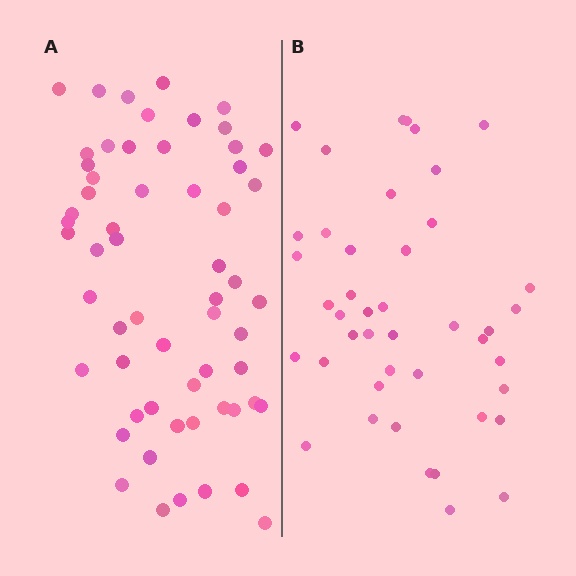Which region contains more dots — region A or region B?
Region A (the left region) has more dots.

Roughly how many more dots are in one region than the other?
Region A has approximately 15 more dots than region B.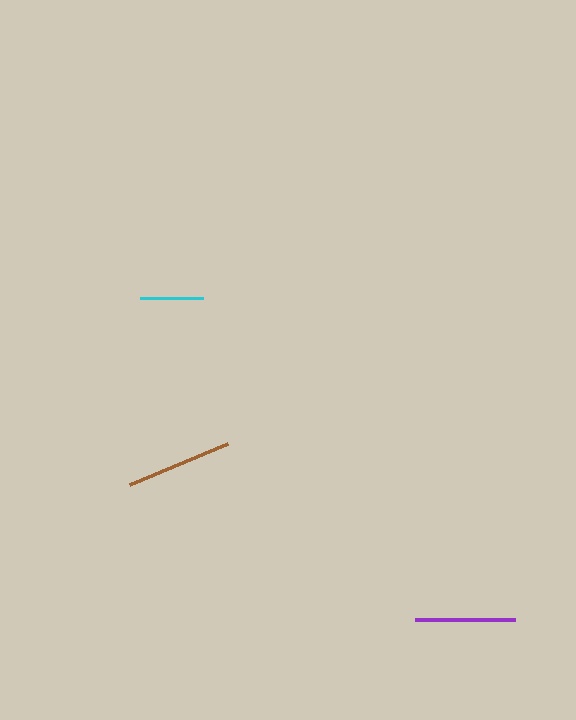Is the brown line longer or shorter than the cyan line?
The brown line is longer than the cyan line.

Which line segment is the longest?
The brown line is the longest at approximately 107 pixels.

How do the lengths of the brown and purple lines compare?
The brown and purple lines are approximately the same length.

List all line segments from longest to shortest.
From longest to shortest: brown, purple, cyan.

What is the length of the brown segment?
The brown segment is approximately 107 pixels long.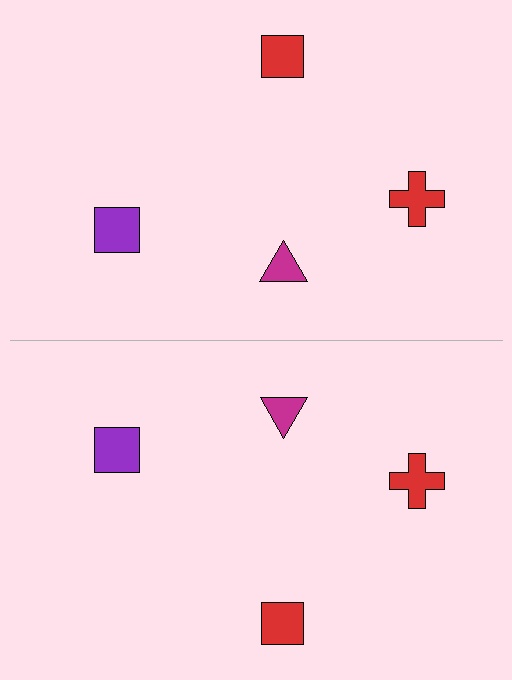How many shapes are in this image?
There are 8 shapes in this image.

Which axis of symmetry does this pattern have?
The pattern has a horizontal axis of symmetry running through the center of the image.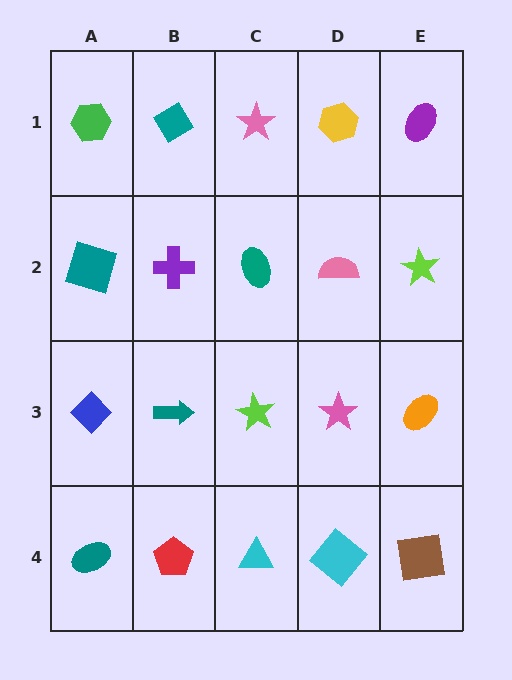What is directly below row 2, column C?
A lime star.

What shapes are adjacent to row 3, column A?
A teal square (row 2, column A), a teal ellipse (row 4, column A), a teal arrow (row 3, column B).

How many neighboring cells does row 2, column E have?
3.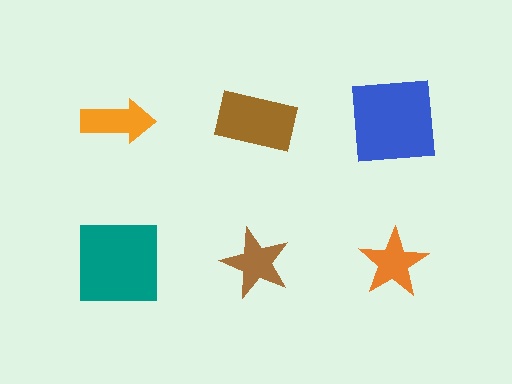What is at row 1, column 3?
A blue square.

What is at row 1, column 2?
A brown rectangle.